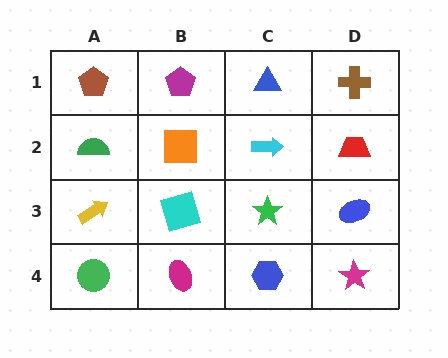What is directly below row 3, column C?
A blue hexagon.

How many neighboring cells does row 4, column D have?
2.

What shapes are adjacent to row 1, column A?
A green semicircle (row 2, column A), a magenta pentagon (row 1, column B).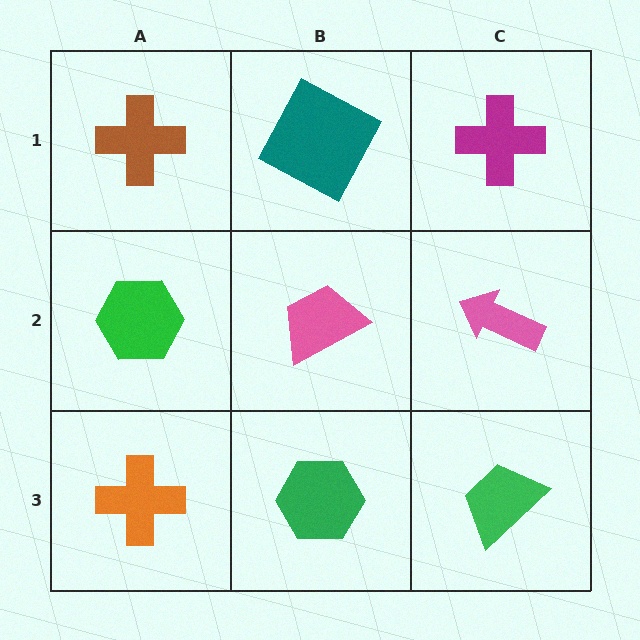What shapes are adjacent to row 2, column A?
A brown cross (row 1, column A), an orange cross (row 3, column A), a pink trapezoid (row 2, column B).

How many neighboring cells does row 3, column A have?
2.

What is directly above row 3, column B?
A pink trapezoid.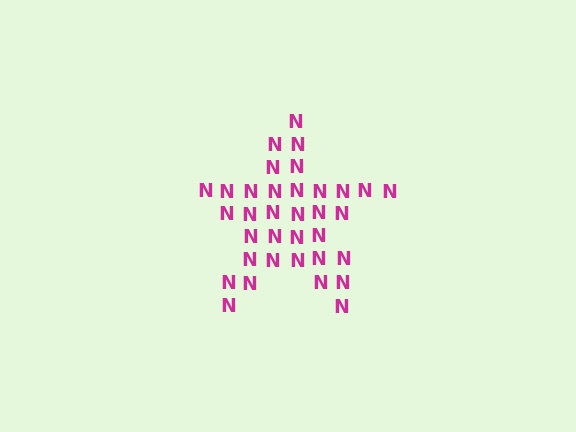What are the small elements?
The small elements are letter N's.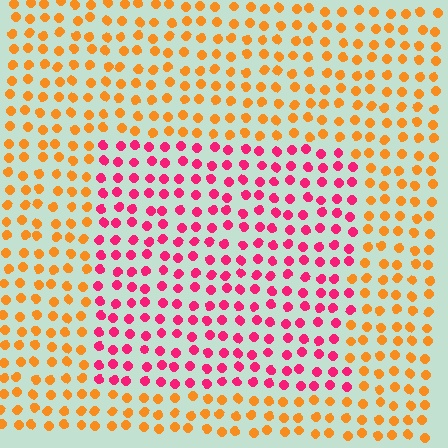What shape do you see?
I see a rectangle.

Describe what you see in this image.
The image is filled with small orange elements in a uniform arrangement. A rectangle-shaped region is visible where the elements are tinted to a slightly different hue, forming a subtle color boundary.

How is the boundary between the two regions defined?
The boundary is defined purely by a slight shift in hue (about 56 degrees). Spacing, size, and orientation are identical on both sides.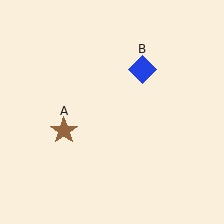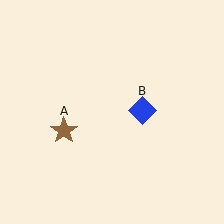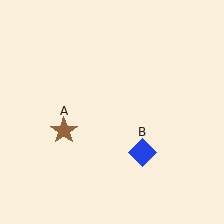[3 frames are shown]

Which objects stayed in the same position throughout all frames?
Brown star (object A) remained stationary.